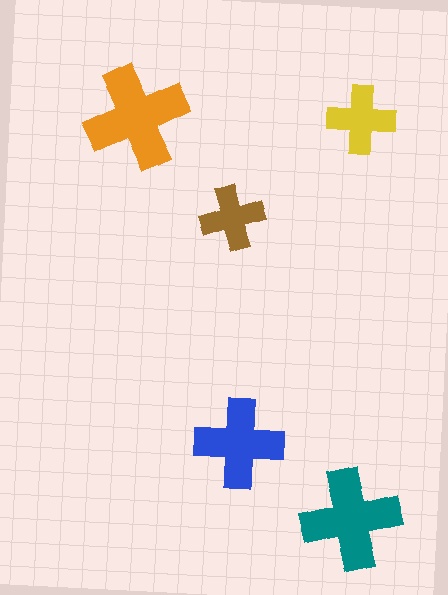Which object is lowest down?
The teal cross is bottommost.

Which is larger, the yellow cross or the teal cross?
The teal one.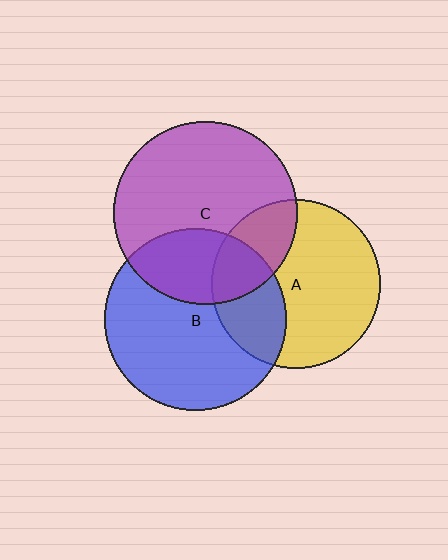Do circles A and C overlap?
Yes.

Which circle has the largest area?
Circle C (purple).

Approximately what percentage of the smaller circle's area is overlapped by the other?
Approximately 25%.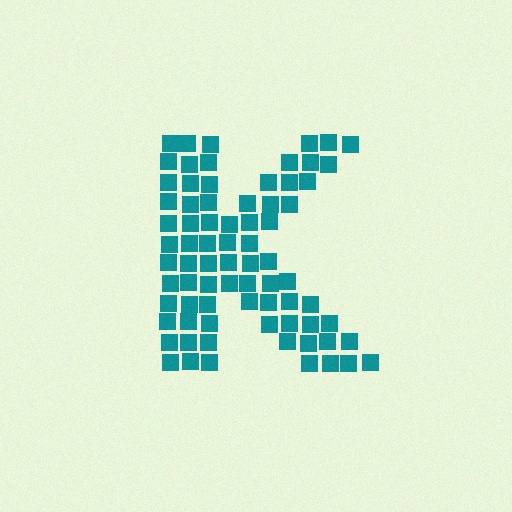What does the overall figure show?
The overall figure shows the letter K.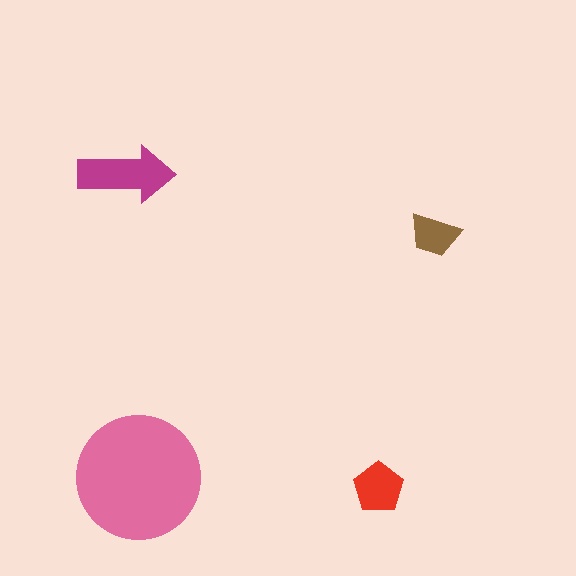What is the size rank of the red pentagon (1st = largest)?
3rd.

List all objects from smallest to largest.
The brown trapezoid, the red pentagon, the magenta arrow, the pink circle.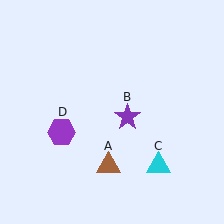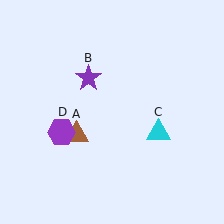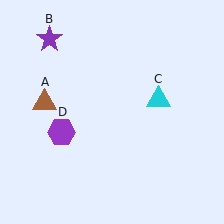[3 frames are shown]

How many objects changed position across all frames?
3 objects changed position: brown triangle (object A), purple star (object B), cyan triangle (object C).